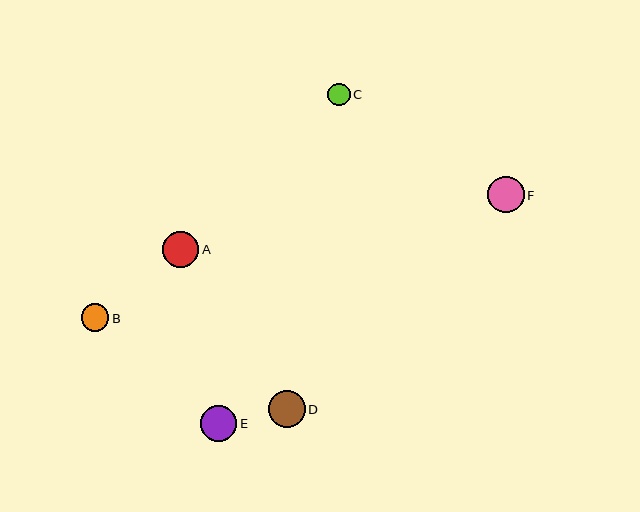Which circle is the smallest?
Circle C is the smallest with a size of approximately 22 pixels.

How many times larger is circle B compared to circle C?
Circle B is approximately 1.2 times the size of circle C.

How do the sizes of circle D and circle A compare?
Circle D and circle A are approximately the same size.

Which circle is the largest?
Circle D is the largest with a size of approximately 37 pixels.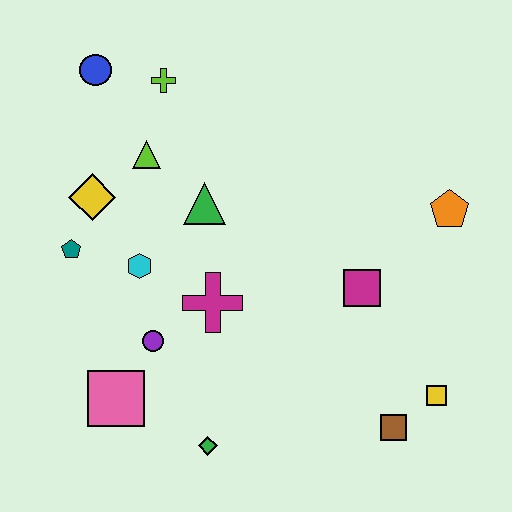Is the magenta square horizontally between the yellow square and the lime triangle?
Yes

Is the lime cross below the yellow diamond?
No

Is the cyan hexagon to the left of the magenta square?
Yes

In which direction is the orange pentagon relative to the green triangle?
The orange pentagon is to the right of the green triangle.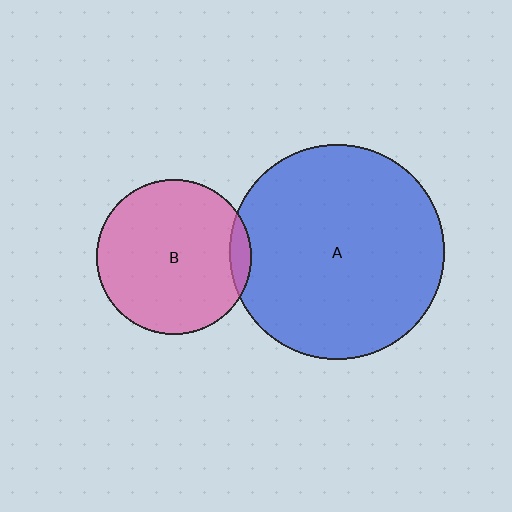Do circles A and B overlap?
Yes.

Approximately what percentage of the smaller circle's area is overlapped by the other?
Approximately 5%.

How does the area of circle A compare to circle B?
Approximately 1.9 times.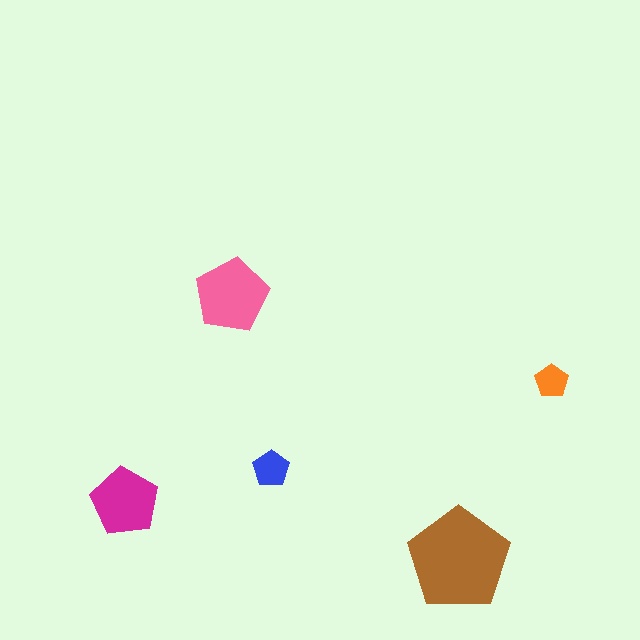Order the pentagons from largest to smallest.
the brown one, the pink one, the magenta one, the blue one, the orange one.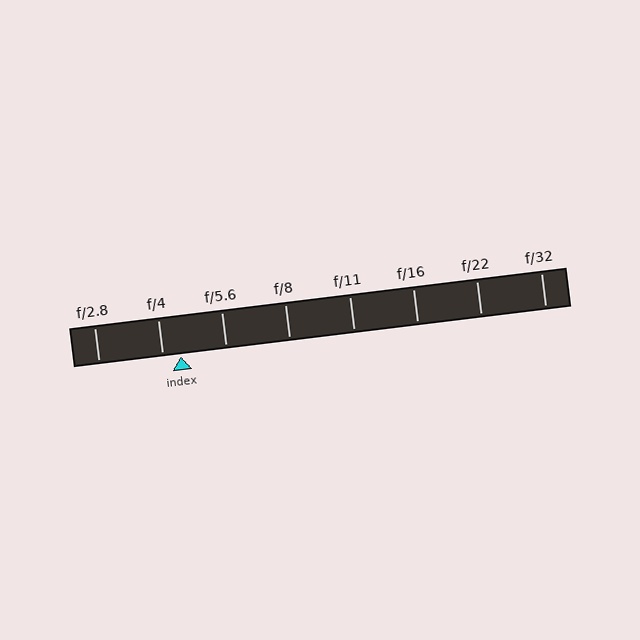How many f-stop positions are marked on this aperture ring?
There are 8 f-stop positions marked.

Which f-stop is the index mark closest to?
The index mark is closest to f/4.